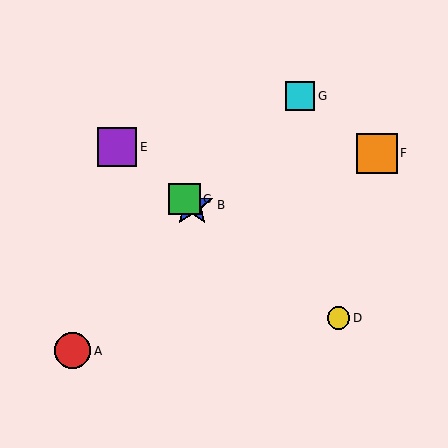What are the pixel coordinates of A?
Object A is at (73, 351).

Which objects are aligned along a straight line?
Objects B, C, D, E are aligned along a straight line.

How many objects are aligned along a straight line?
4 objects (B, C, D, E) are aligned along a straight line.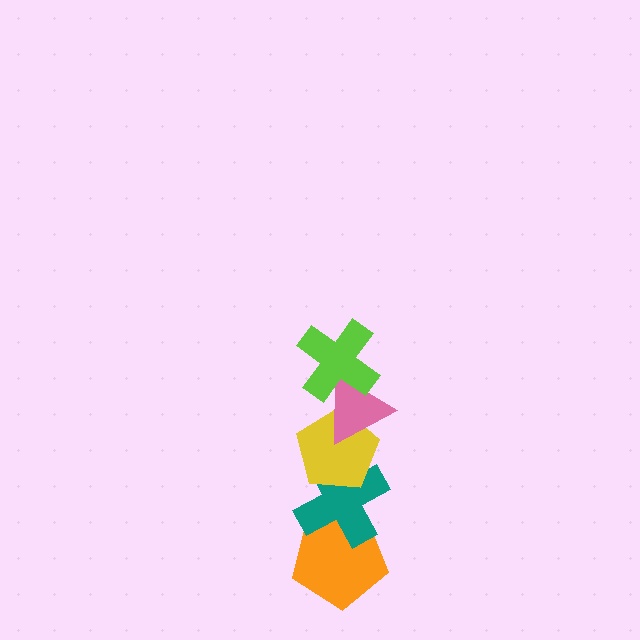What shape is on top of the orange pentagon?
The teal cross is on top of the orange pentagon.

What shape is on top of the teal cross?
The yellow pentagon is on top of the teal cross.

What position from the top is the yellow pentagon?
The yellow pentagon is 3rd from the top.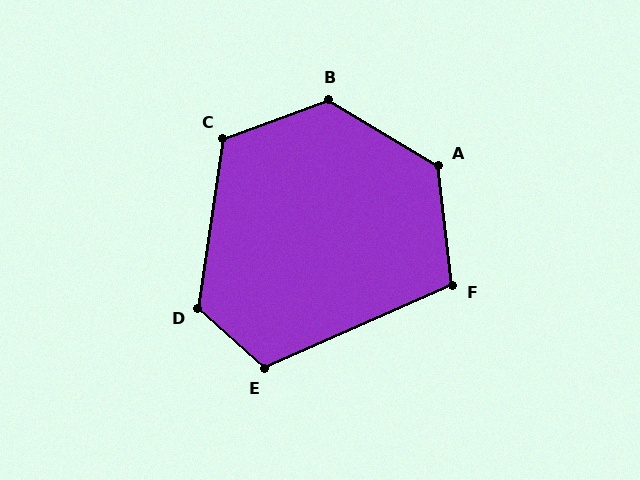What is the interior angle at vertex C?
Approximately 119 degrees (obtuse).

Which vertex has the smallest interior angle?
F, at approximately 107 degrees.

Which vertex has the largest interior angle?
B, at approximately 129 degrees.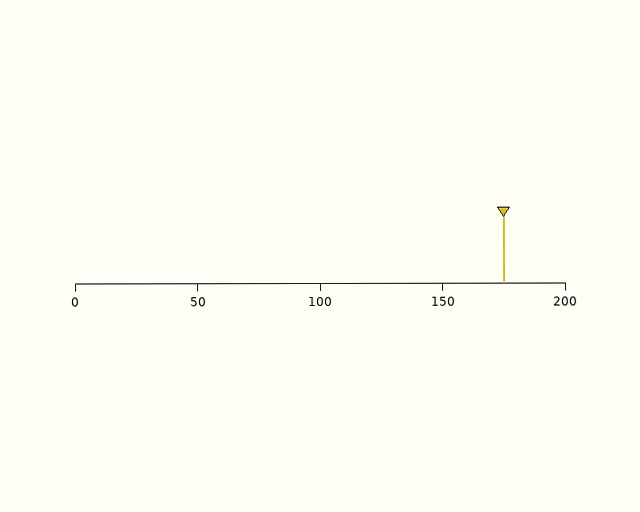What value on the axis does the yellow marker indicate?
The marker indicates approximately 175.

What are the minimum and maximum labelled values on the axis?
The axis runs from 0 to 200.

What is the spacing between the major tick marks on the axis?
The major ticks are spaced 50 apart.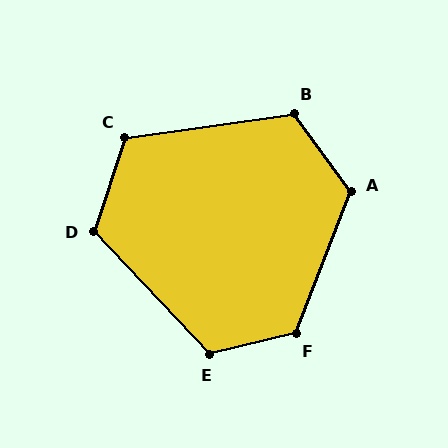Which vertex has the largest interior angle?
F, at approximately 125 degrees.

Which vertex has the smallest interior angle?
C, at approximately 117 degrees.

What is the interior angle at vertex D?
Approximately 118 degrees (obtuse).